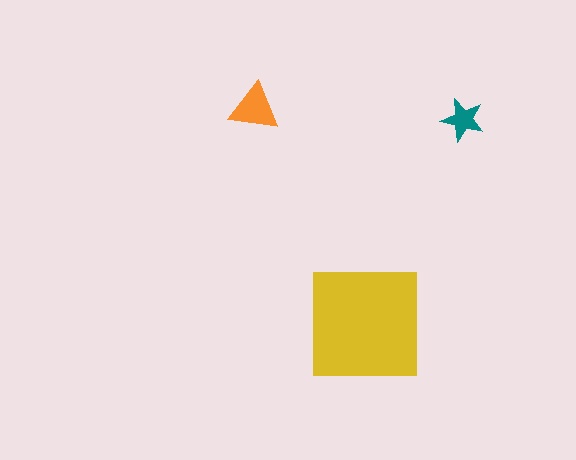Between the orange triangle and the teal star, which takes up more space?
The orange triangle.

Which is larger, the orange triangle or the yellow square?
The yellow square.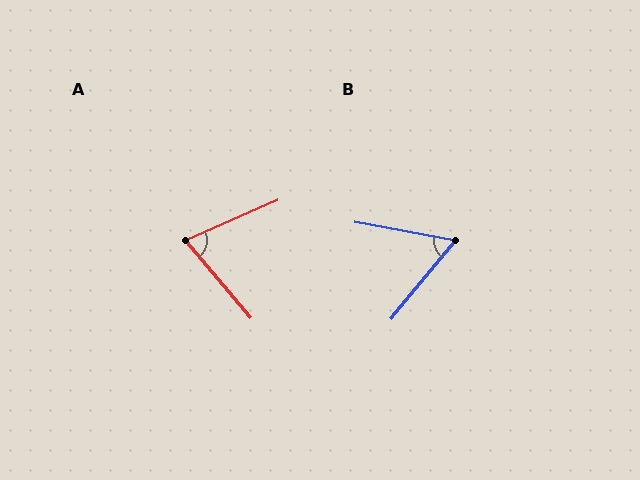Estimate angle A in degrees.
Approximately 74 degrees.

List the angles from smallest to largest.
B (61°), A (74°).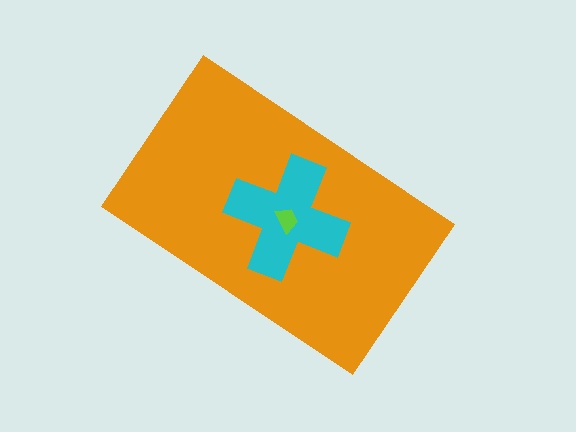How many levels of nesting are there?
3.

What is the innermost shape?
The lime trapezoid.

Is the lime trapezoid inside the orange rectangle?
Yes.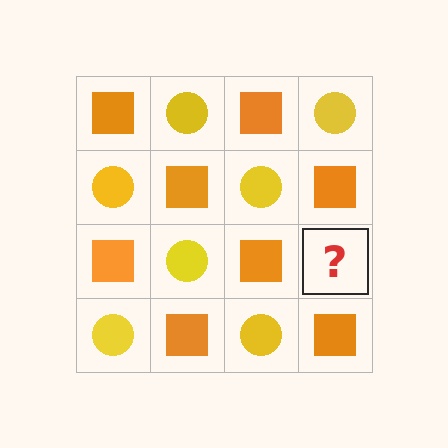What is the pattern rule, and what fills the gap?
The rule is that it alternates orange square and yellow circle in a checkerboard pattern. The gap should be filled with a yellow circle.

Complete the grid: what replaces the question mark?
The question mark should be replaced with a yellow circle.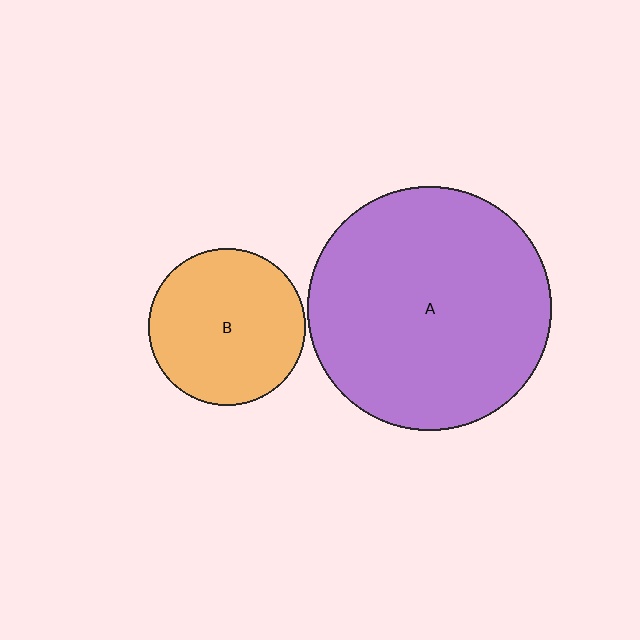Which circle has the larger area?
Circle A (purple).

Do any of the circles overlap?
No, none of the circles overlap.